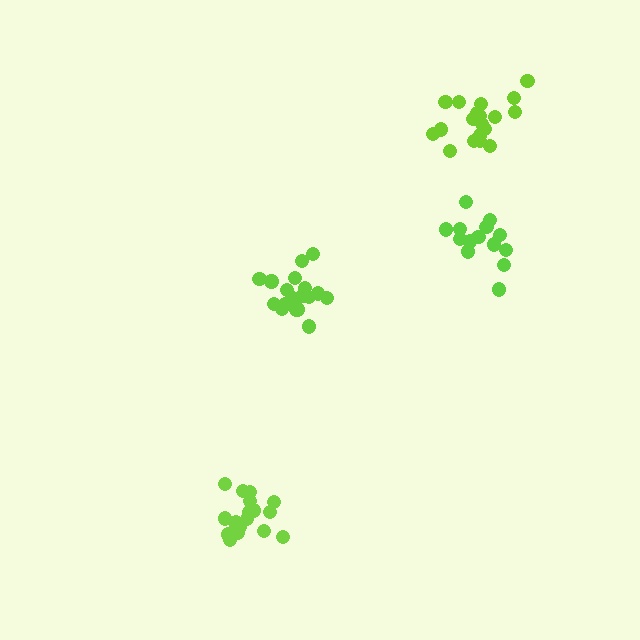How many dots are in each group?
Group 1: 18 dots, Group 2: 20 dots, Group 3: 20 dots, Group 4: 14 dots (72 total).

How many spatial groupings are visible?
There are 4 spatial groupings.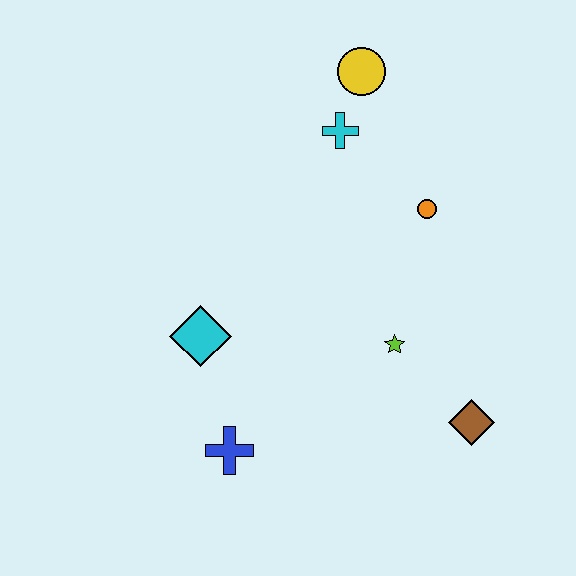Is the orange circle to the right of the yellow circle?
Yes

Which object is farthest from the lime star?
The yellow circle is farthest from the lime star.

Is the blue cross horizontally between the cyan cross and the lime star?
No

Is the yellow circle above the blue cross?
Yes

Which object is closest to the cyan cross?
The yellow circle is closest to the cyan cross.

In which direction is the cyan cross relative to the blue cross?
The cyan cross is above the blue cross.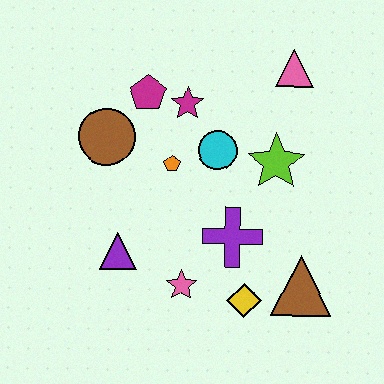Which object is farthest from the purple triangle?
The pink triangle is farthest from the purple triangle.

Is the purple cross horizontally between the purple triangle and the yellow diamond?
Yes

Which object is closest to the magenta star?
The magenta pentagon is closest to the magenta star.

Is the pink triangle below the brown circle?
No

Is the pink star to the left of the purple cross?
Yes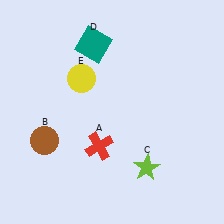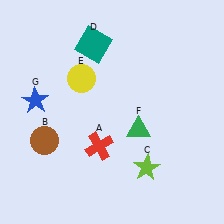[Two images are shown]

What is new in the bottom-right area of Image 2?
A green triangle (F) was added in the bottom-right area of Image 2.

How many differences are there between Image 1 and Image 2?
There are 2 differences between the two images.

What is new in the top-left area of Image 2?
A blue star (G) was added in the top-left area of Image 2.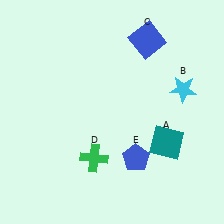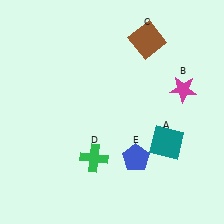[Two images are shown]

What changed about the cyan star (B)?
In Image 1, B is cyan. In Image 2, it changed to magenta.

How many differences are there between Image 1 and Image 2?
There are 2 differences between the two images.